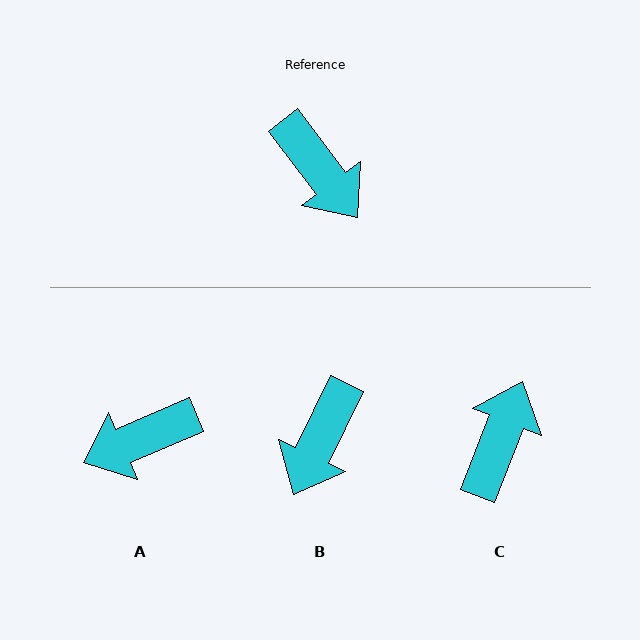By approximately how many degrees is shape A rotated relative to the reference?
Approximately 104 degrees clockwise.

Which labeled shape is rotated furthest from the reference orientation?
C, about 121 degrees away.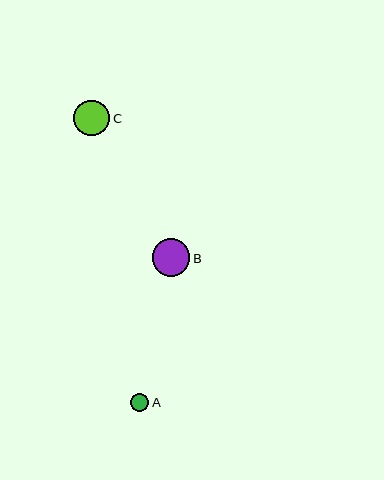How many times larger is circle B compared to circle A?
Circle B is approximately 2.1 times the size of circle A.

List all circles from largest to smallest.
From largest to smallest: B, C, A.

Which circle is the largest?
Circle B is the largest with a size of approximately 38 pixels.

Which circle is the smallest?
Circle A is the smallest with a size of approximately 18 pixels.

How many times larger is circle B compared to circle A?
Circle B is approximately 2.1 times the size of circle A.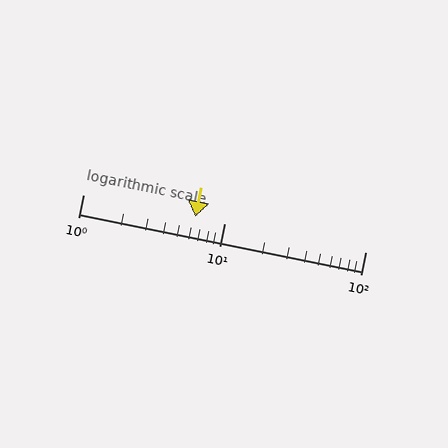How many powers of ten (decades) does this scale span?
The scale spans 2 decades, from 1 to 100.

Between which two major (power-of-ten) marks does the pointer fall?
The pointer is between 1 and 10.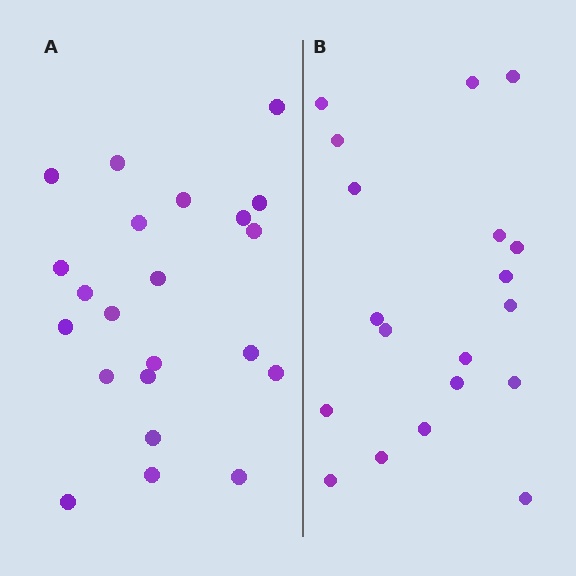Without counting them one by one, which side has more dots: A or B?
Region A (the left region) has more dots.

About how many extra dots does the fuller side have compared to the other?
Region A has just a few more — roughly 2 or 3 more dots than region B.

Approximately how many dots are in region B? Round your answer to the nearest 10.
About 20 dots. (The exact count is 19, which rounds to 20.)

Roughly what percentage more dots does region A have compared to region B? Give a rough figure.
About 15% more.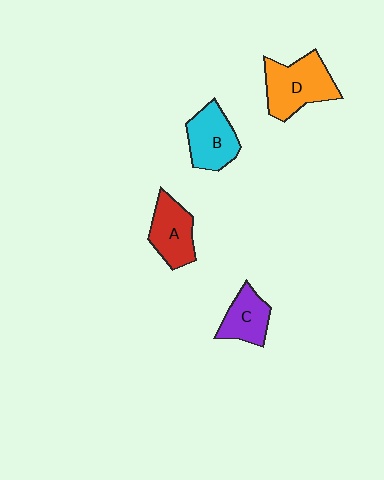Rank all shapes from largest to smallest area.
From largest to smallest: D (orange), B (cyan), A (red), C (purple).